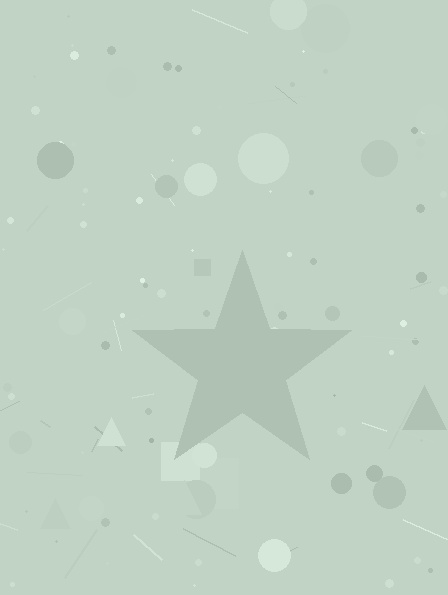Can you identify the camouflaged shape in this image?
The camouflaged shape is a star.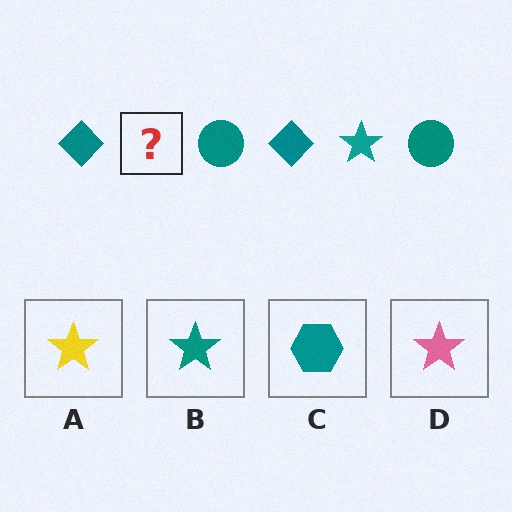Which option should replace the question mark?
Option B.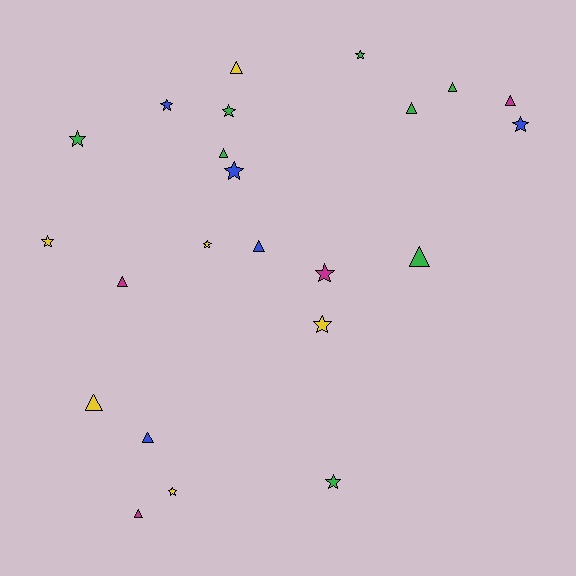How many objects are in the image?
There are 23 objects.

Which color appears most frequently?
Green, with 8 objects.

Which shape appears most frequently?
Star, with 12 objects.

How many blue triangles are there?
There are 2 blue triangles.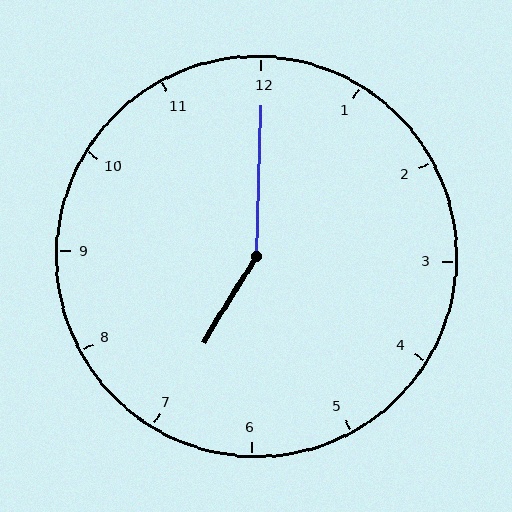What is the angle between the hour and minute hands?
Approximately 150 degrees.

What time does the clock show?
7:00.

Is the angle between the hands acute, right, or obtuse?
It is obtuse.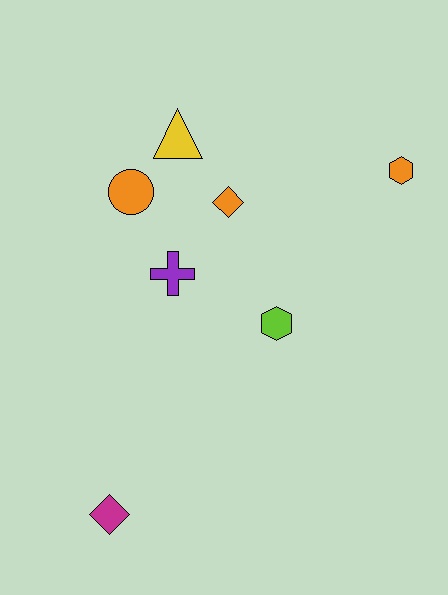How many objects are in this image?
There are 7 objects.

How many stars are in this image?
There are no stars.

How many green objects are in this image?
There are no green objects.